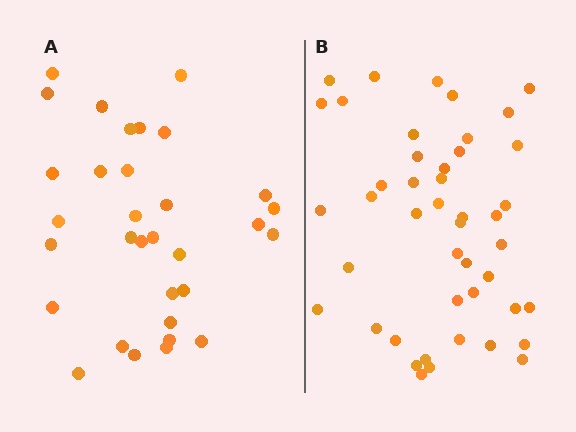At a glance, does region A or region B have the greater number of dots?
Region B (the right region) has more dots.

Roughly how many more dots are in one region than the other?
Region B has approximately 15 more dots than region A.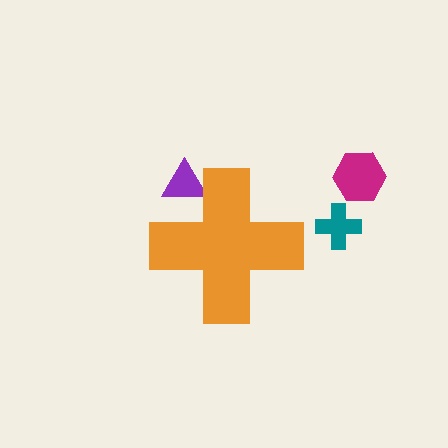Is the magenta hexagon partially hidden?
No, the magenta hexagon is fully visible.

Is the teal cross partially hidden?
No, the teal cross is fully visible.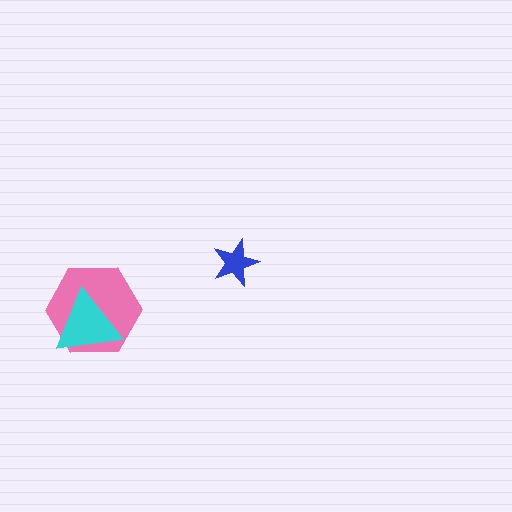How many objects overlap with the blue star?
0 objects overlap with the blue star.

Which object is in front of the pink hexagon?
The cyan triangle is in front of the pink hexagon.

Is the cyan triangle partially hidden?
No, no other shape covers it.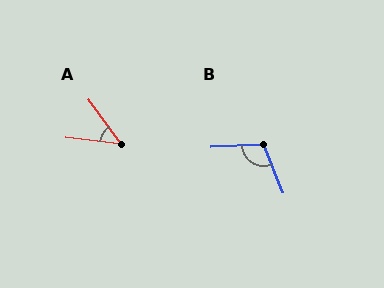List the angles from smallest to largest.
A (48°), B (110°).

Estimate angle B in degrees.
Approximately 110 degrees.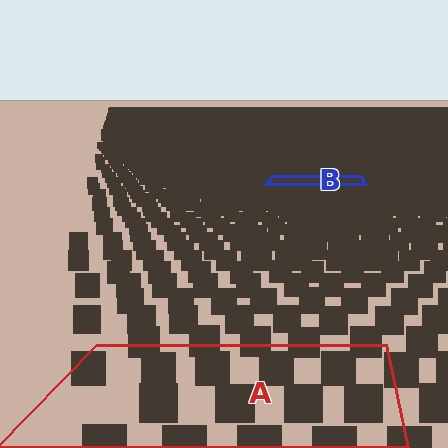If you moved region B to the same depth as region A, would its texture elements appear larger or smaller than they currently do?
They would appear larger. At a closer depth, the same texture elements are projected at a bigger on-screen size.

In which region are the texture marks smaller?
The texture marks are smaller in region B, because it is farther away.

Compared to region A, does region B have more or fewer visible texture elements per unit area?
Region B has more texture elements per unit area — they are packed more densely because it is farther away.